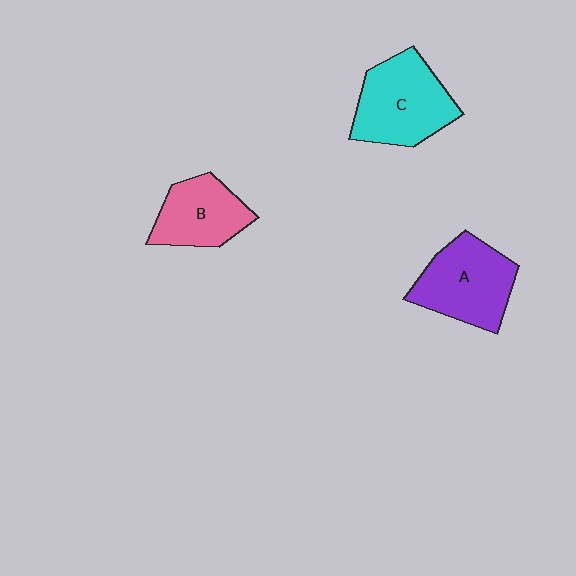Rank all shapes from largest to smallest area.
From largest to smallest: C (cyan), A (purple), B (pink).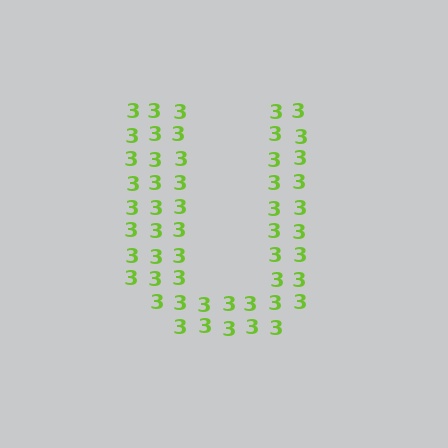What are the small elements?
The small elements are digit 3's.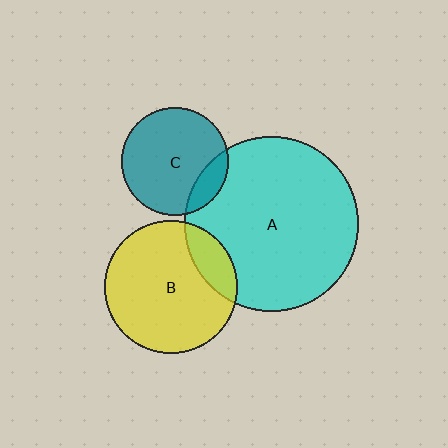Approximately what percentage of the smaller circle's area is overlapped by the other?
Approximately 15%.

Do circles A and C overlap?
Yes.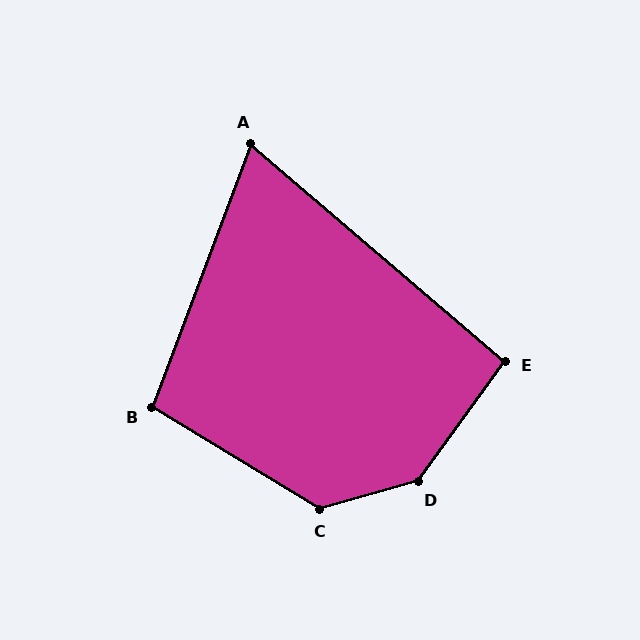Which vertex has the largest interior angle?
D, at approximately 141 degrees.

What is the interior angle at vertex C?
Approximately 133 degrees (obtuse).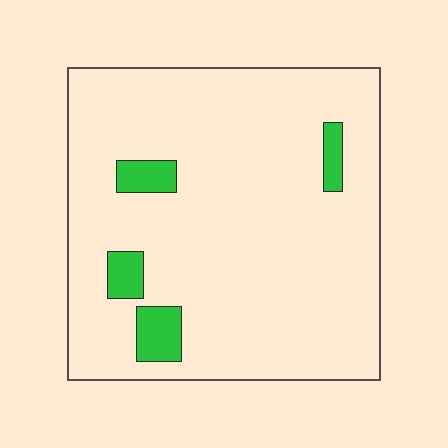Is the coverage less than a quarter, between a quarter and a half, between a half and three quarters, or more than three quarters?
Less than a quarter.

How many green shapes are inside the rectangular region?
4.